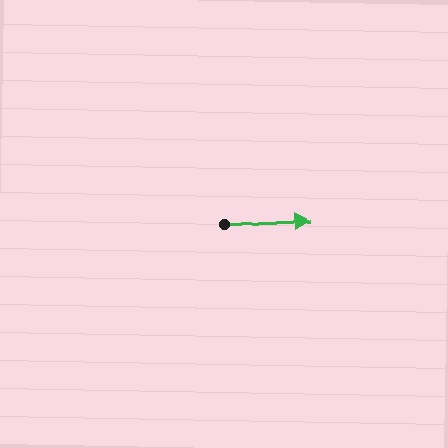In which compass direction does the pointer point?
East.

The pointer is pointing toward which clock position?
Roughly 3 o'clock.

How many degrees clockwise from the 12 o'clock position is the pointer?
Approximately 87 degrees.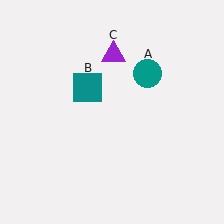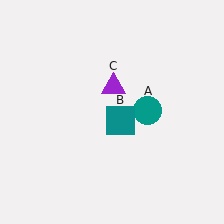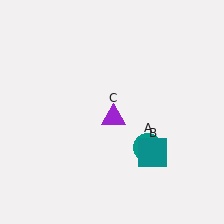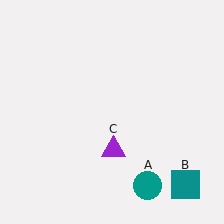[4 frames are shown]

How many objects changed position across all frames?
3 objects changed position: teal circle (object A), teal square (object B), purple triangle (object C).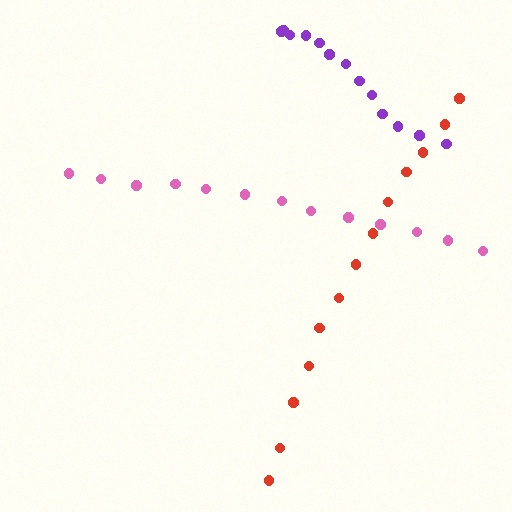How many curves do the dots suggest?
There are 3 distinct paths.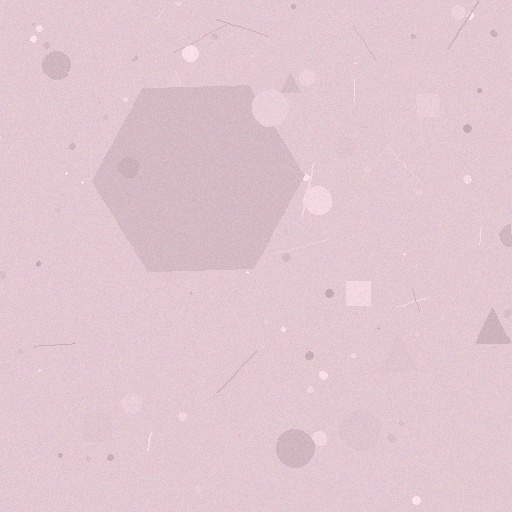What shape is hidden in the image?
A hexagon is hidden in the image.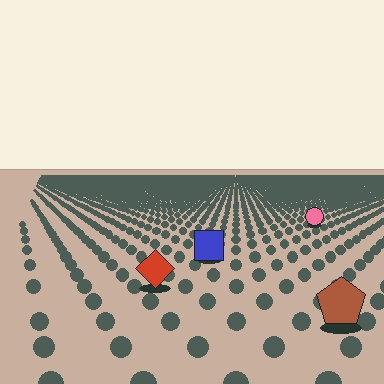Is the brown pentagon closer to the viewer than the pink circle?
Yes. The brown pentagon is closer — you can tell from the texture gradient: the ground texture is coarser near it.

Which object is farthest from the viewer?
The pink circle is farthest from the viewer. It appears smaller and the ground texture around it is denser.